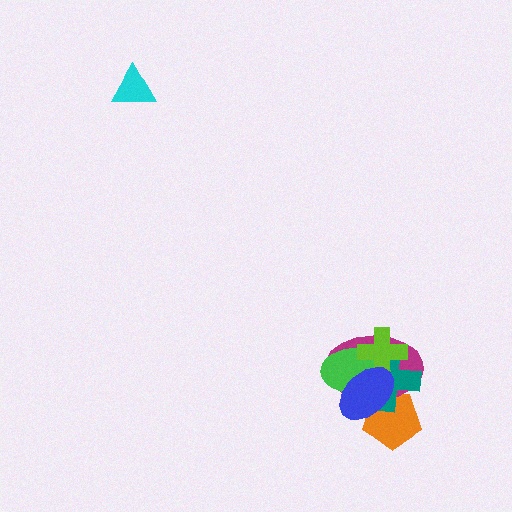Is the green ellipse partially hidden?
Yes, it is partially covered by another shape.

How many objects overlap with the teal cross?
5 objects overlap with the teal cross.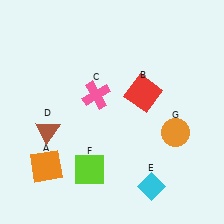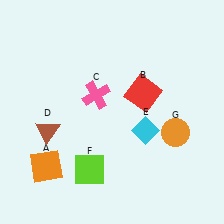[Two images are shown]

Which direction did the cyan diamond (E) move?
The cyan diamond (E) moved up.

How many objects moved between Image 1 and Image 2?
1 object moved between the two images.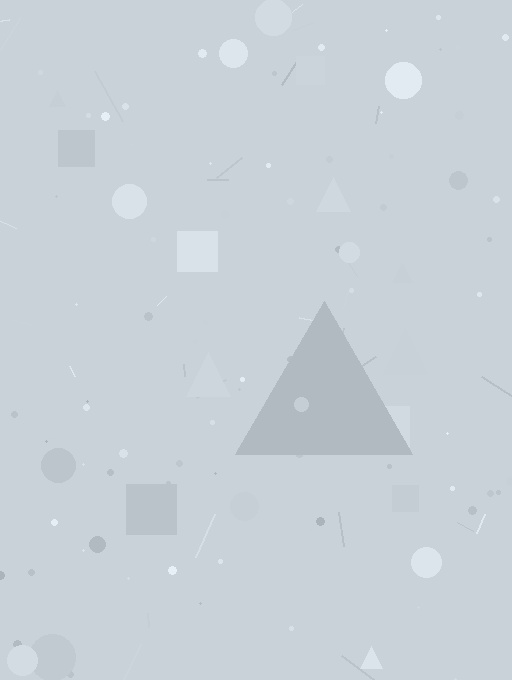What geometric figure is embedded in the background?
A triangle is embedded in the background.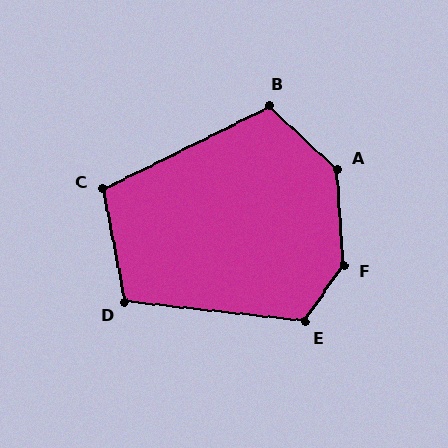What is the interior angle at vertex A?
Approximately 136 degrees (obtuse).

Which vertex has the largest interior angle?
F, at approximately 142 degrees.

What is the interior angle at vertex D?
Approximately 107 degrees (obtuse).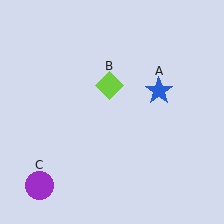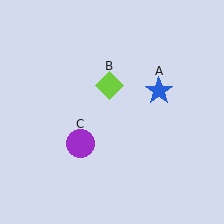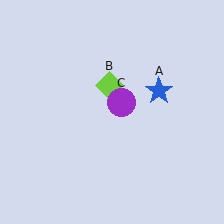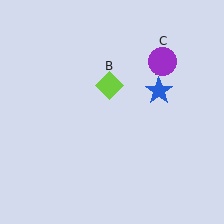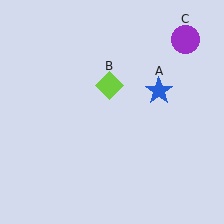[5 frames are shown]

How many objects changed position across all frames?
1 object changed position: purple circle (object C).